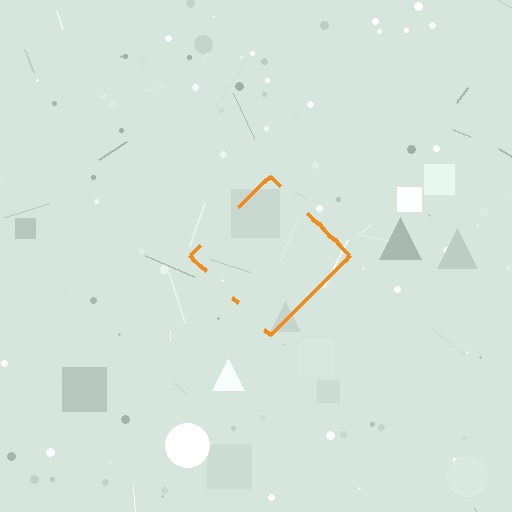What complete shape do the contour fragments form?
The contour fragments form a diamond.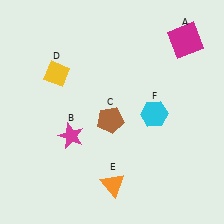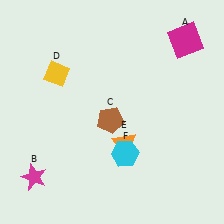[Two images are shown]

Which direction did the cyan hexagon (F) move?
The cyan hexagon (F) moved down.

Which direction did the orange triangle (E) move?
The orange triangle (E) moved up.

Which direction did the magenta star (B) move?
The magenta star (B) moved down.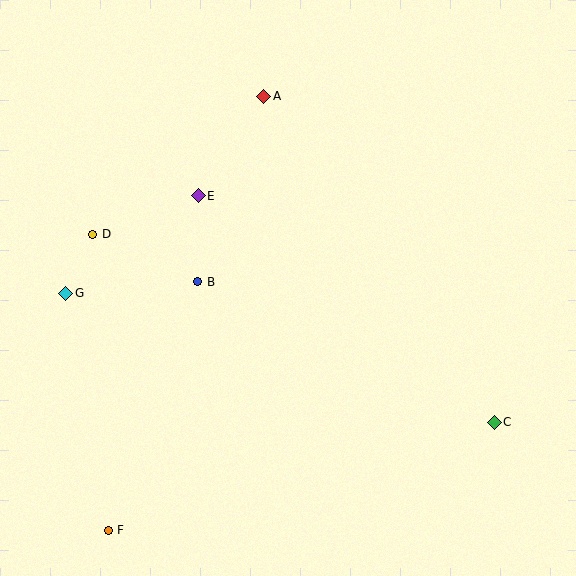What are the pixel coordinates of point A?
Point A is at (264, 96).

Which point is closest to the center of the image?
Point B at (198, 282) is closest to the center.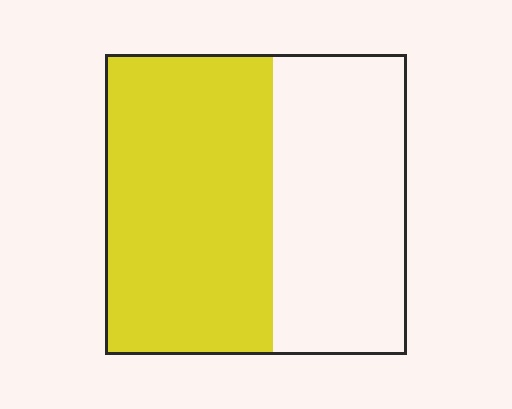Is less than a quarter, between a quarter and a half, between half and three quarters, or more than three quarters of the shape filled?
Between half and three quarters.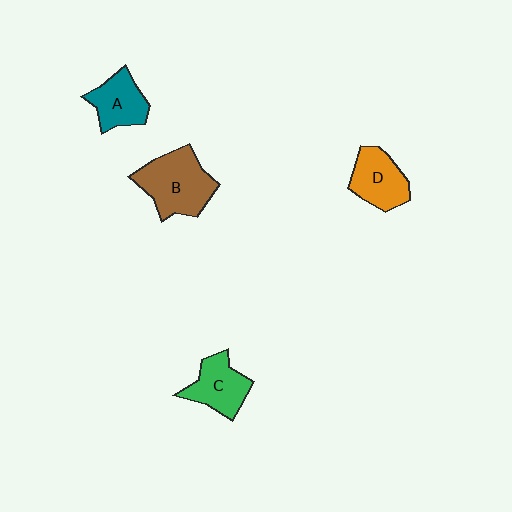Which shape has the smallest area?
Shape A (teal).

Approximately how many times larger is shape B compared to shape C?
Approximately 1.4 times.